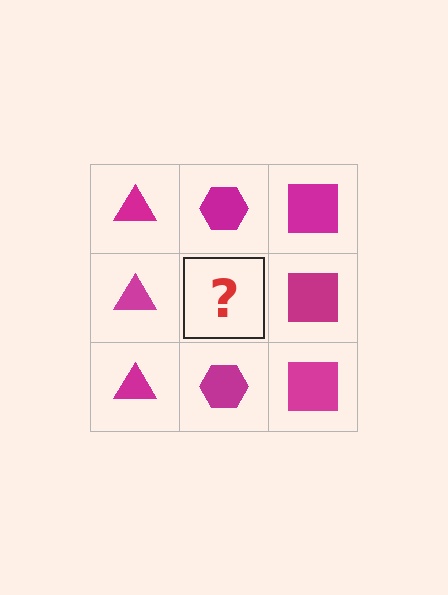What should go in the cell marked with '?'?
The missing cell should contain a magenta hexagon.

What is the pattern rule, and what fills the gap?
The rule is that each column has a consistent shape. The gap should be filled with a magenta hexagon.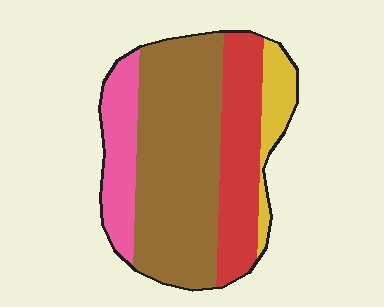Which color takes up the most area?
Brown, at roughly 50%.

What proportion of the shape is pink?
Pink takes up about one sixth (1/6) of the shape.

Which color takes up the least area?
Yellow, at roughly 10%.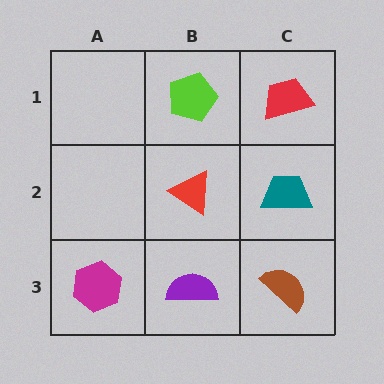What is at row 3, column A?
A magenta hexagon.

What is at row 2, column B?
A red triangle.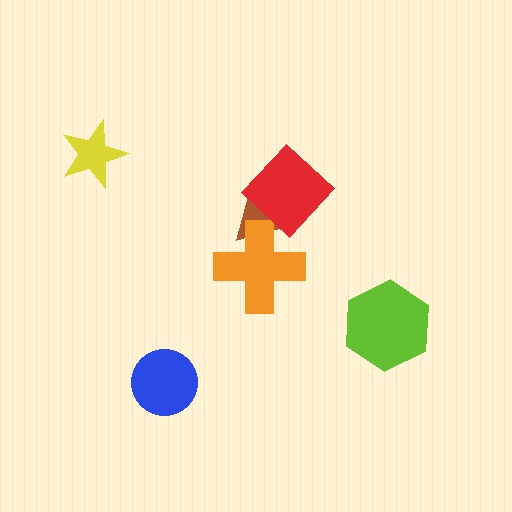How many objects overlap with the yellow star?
0 objects overlap with the yellow star.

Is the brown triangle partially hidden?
Yes, it is partially covered by another shape.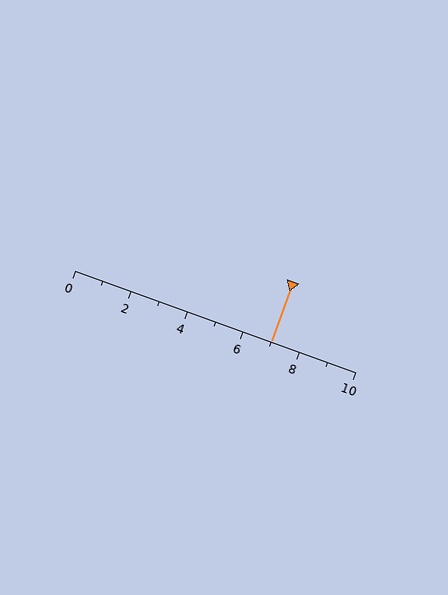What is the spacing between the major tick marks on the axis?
The major ticks are spaced 2 apart.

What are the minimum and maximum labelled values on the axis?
The axis runs from 0 to 10.